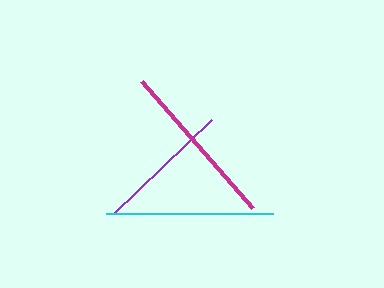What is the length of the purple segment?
The purple segment is approximately 136 pixels long.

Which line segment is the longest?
The magenta line is the longest at approximately 170 pixels.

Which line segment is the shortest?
The purple line is the shortest at approximately 136 pixels.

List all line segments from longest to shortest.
From longest to shortest: magenta, cyan, purple.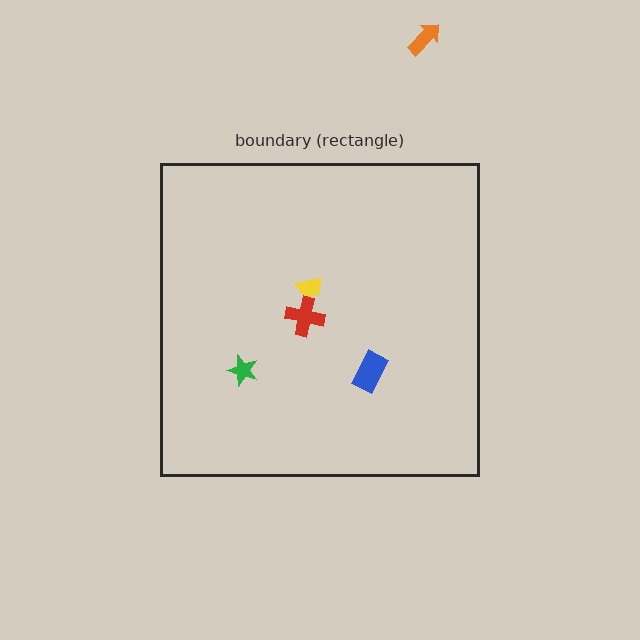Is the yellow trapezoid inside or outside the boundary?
Inside.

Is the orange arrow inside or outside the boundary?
Outside.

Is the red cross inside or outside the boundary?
Inside.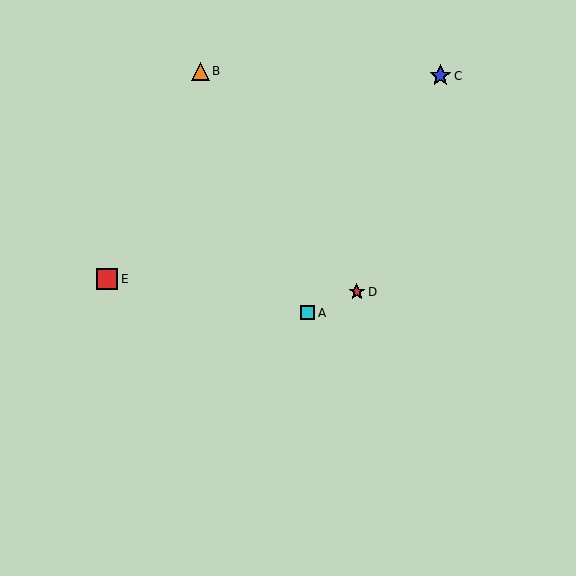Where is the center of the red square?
The center of the red square is at (107, 279).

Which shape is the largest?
The red square (labeled E) is the largest.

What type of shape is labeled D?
Shape D is a red star.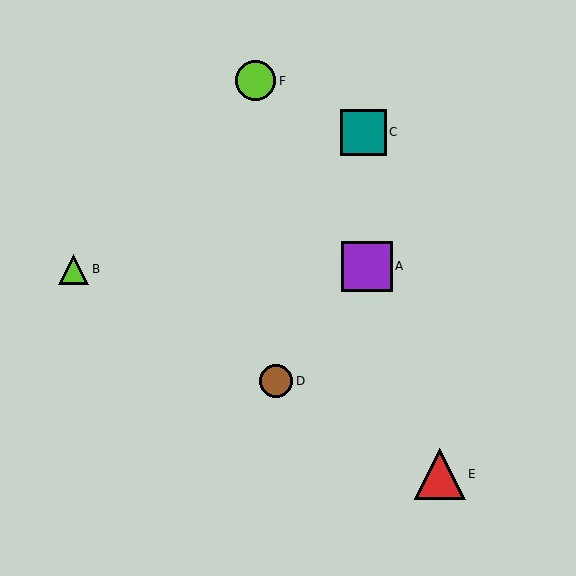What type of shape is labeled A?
Shape A is a purple square.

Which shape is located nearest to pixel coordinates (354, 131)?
The teal square (labeled C) at (363, 132) is nearest to that location.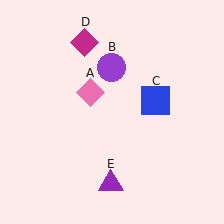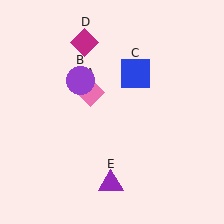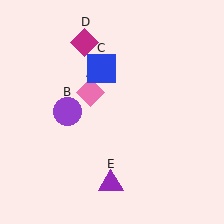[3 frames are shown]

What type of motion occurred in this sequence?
The purple circle (object B), blue square (object C) rotated counterclockwise around the center of the scene.